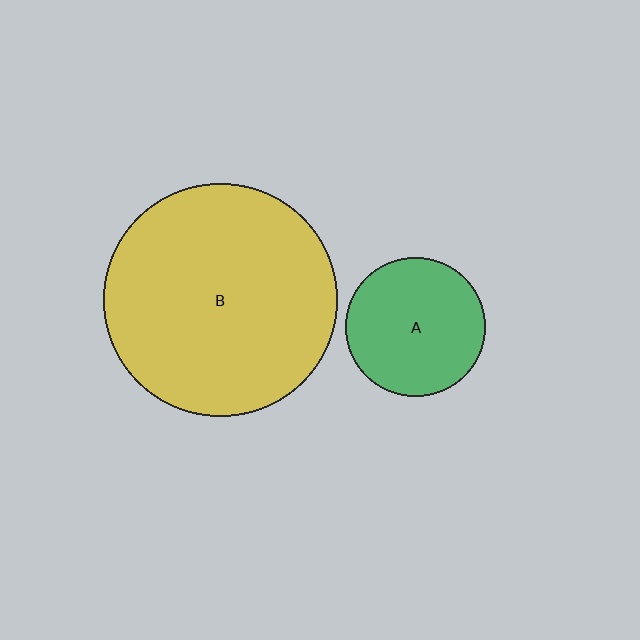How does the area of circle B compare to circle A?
Approximately 2.8 times.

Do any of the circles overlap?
No, none of the circles overlap.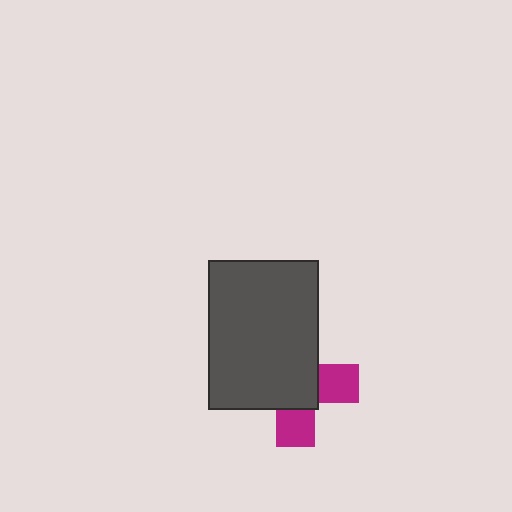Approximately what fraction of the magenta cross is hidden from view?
Roughly 63% of the magenta cross is hidden behind the dark gray rectangle.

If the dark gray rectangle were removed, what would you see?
You would see the complete magenta cross.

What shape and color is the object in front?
The object in front is a dark gray rectangle.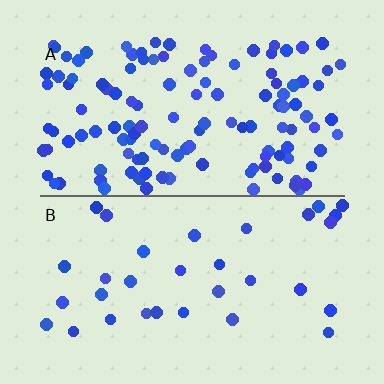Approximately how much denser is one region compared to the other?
Approximately 3.8× — region A over region B.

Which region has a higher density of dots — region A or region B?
A (the top).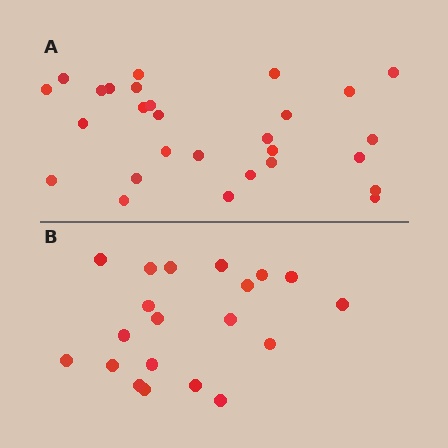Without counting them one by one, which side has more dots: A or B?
Region A (the top region) has more dots.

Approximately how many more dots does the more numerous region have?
Region A has roughly 8 or so more dots than region B.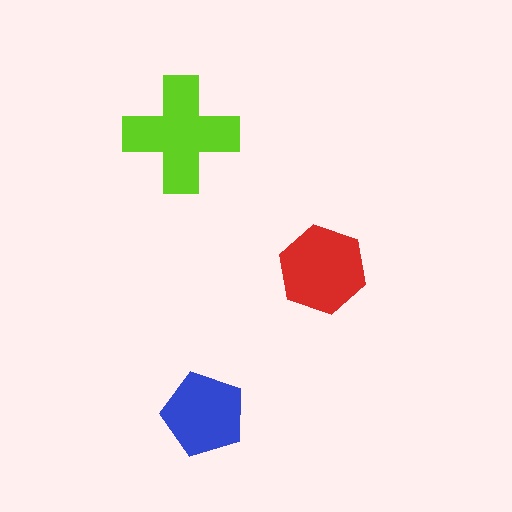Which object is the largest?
The lime cross.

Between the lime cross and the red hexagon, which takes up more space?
The lime cross.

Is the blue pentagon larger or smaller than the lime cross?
Smaller.